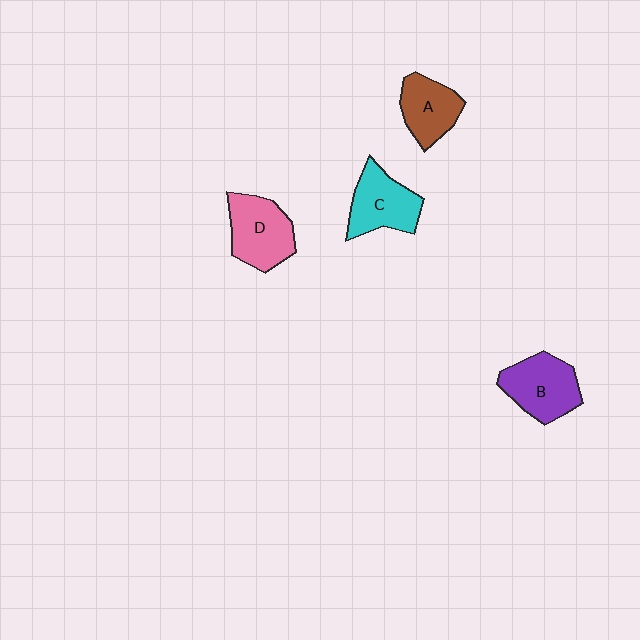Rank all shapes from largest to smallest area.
From largest to smallest: D (pink), B (purple), C (cyan), A (brown).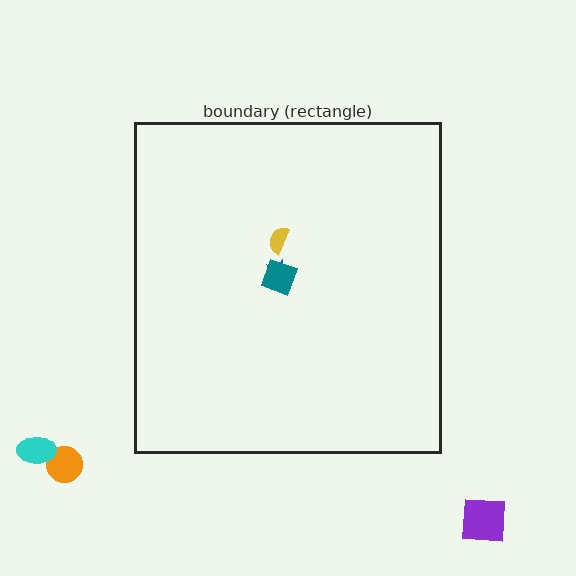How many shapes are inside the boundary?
3 inside, 3 outside.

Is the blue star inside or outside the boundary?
Inside.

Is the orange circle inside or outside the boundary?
Outside.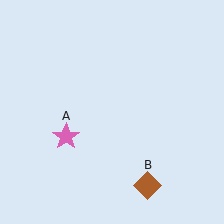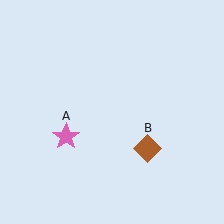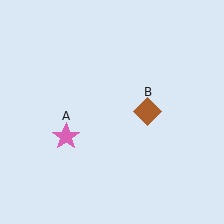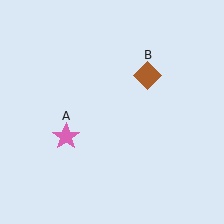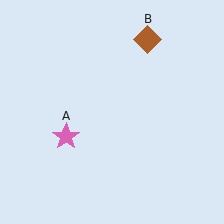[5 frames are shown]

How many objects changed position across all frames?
1 object changed position: brown diamond (object B).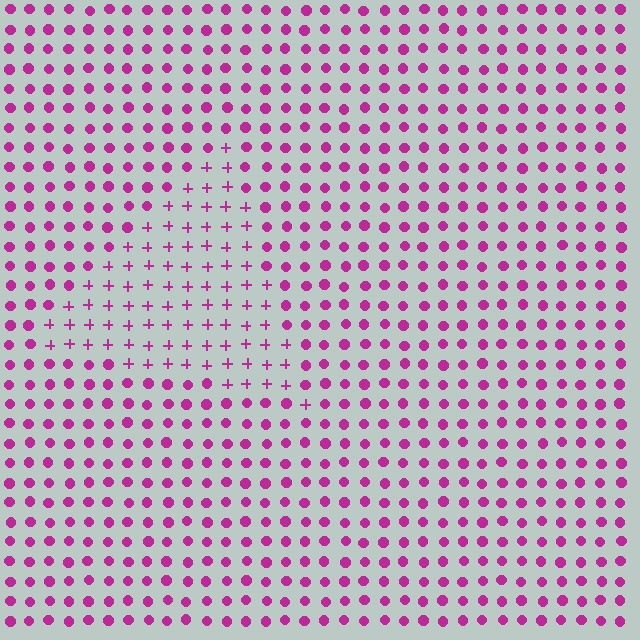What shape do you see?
I see a triangle.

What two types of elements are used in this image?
The image uses plus signs inside the triangle region and circles outside it.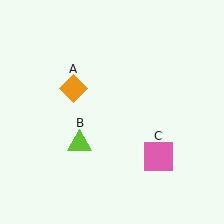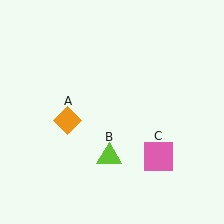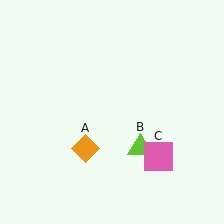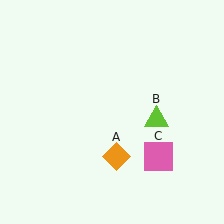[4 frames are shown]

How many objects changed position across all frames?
2 objects changed position: orange diamond (object A), lime triangle (object B).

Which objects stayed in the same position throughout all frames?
Pink square (object C) remained stationary.